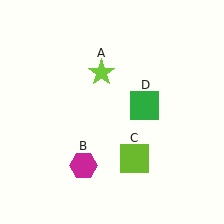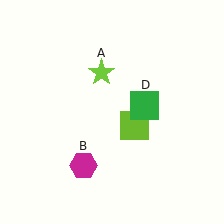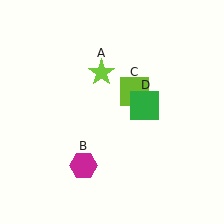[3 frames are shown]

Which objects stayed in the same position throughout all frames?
Lime star (object A) and magenta hexagon (object B) and green square (object D) remained stationary.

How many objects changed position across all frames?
1 object changed position: lime square (object C).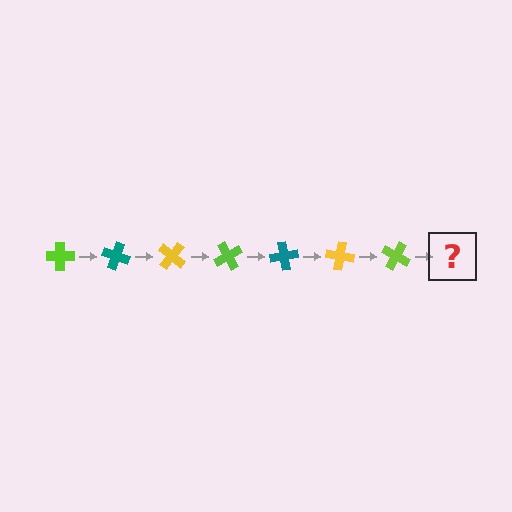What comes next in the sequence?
The next element should be a teal cross, rotated 140 degrees from the start.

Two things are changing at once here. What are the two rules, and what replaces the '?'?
The two rules are that it rotates 20 degrees each step and the color cycles through lime, teal, and yellow. The '?' should be a teal cross, rotated 140 degrees from the start.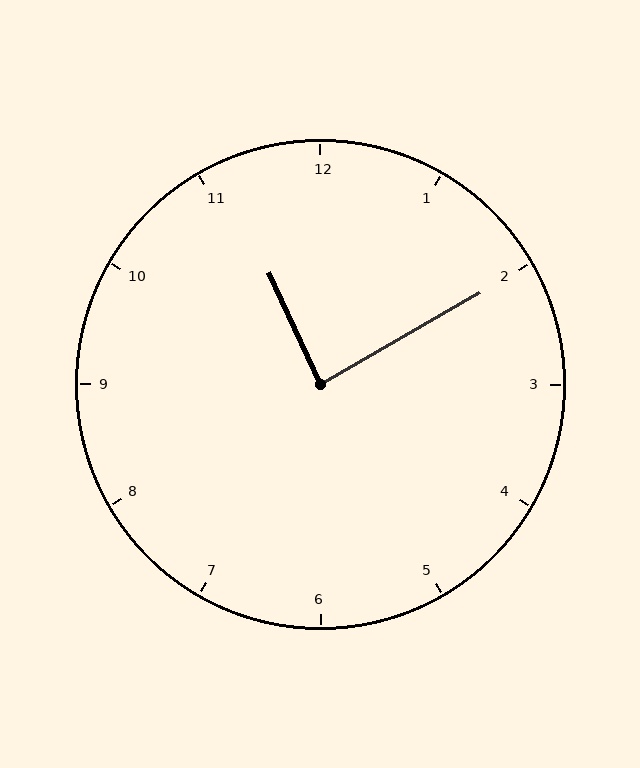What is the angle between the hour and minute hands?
Approximately 85 degrees.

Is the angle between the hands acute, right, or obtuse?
It is right.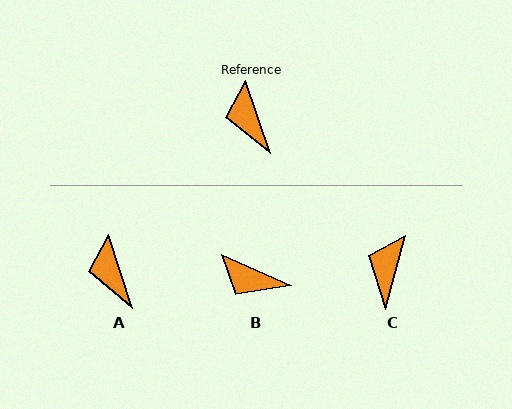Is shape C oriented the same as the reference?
No, it is off by about 33 degrees.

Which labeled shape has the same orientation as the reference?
A.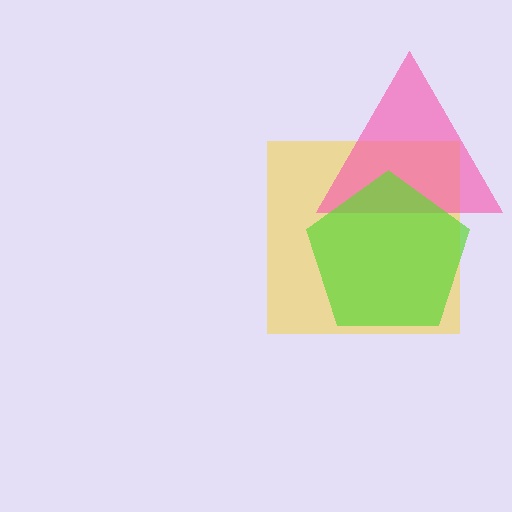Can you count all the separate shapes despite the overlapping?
Yes, there are 3 separate shapes.